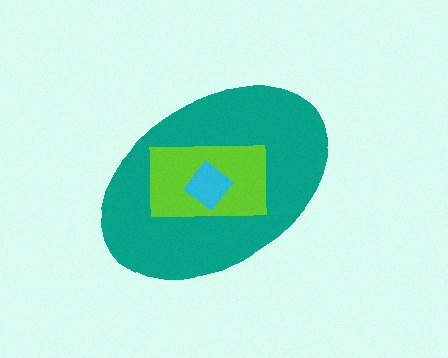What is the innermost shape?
The cyan diamond.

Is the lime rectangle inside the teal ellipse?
Yes.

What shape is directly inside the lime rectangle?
The cyan diamond.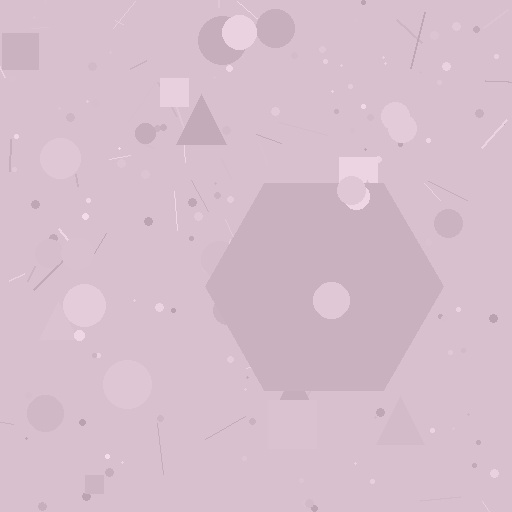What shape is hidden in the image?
A hexagon is hidden in the image.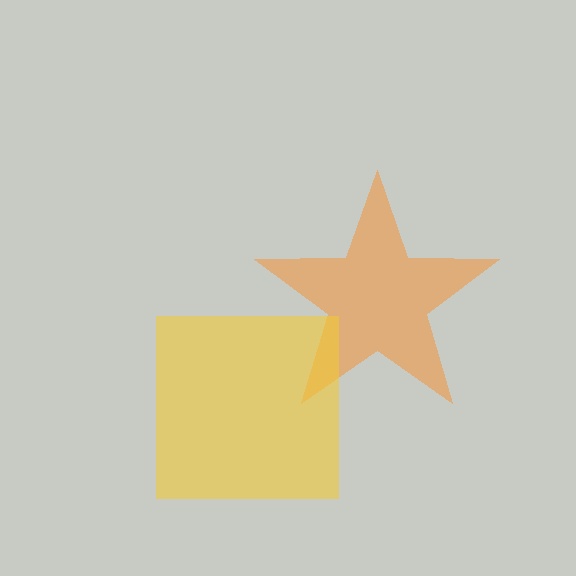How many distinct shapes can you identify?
There are 2 distinct shapes: an orange star, a yellow square.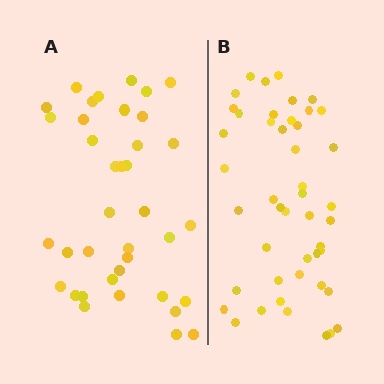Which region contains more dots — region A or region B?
Region B (the right region) has more dots.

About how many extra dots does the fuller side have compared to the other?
Region B has roughly 8 or so more dots than region A.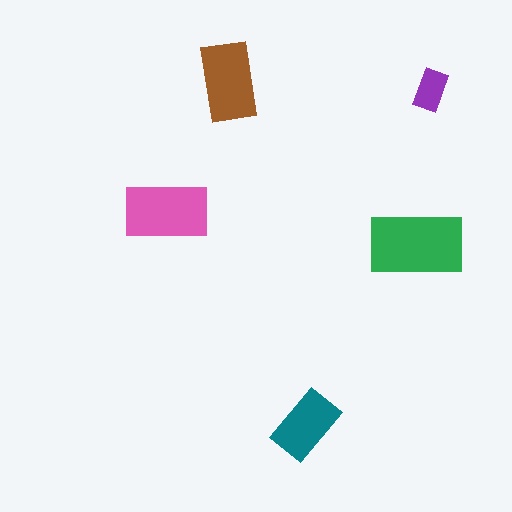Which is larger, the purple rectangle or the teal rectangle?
The teal one.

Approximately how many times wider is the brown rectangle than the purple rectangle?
About 2 times wider.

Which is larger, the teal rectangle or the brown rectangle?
The brown one.